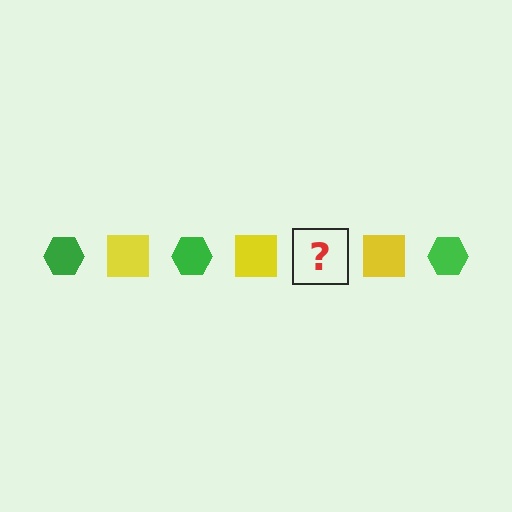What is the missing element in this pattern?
The missing element is a green hexagon.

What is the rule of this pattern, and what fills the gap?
The rule is that the pattern alternates between green hexagon and yellow square. The gap should be filled with a green hexagon.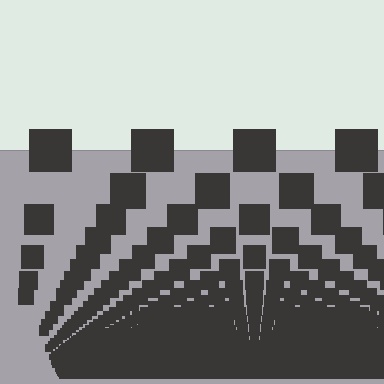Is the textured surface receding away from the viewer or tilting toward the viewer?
The surface appears to tilt toward the viewer. Texture elements get larger and sparser toward the top.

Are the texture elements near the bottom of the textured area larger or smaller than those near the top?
Smaller. The gradient is inverted — elements near the bottom are smaller and denser.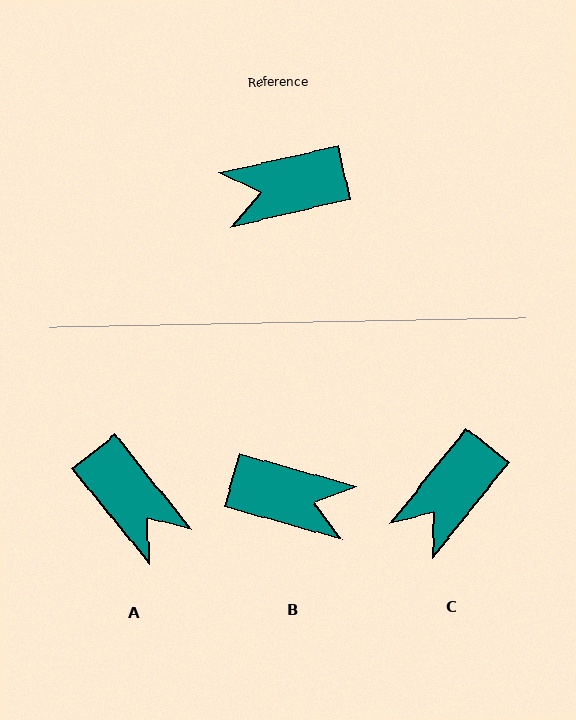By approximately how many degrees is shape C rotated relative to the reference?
Approximately 38 degrees counter-clockwise.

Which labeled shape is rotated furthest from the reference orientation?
B, about 151 degrees away.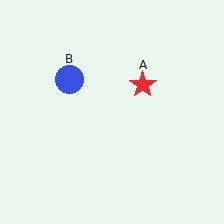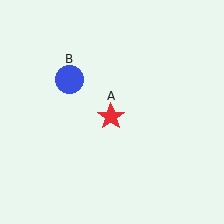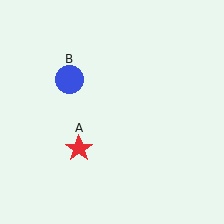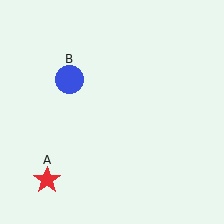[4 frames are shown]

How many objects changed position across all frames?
1 object changed position: red star (object A).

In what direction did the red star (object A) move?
The red star (object A) moved down and to the left.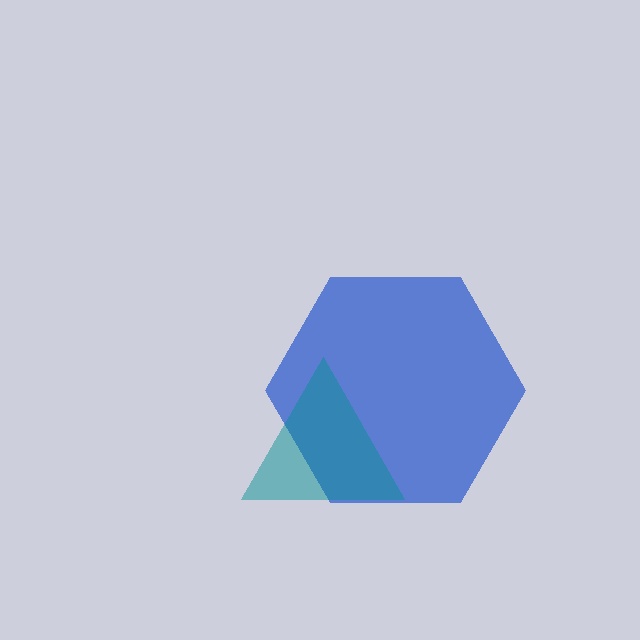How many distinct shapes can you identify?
There are 2 distinct shapes: a blue hexagon, a teal triangle.